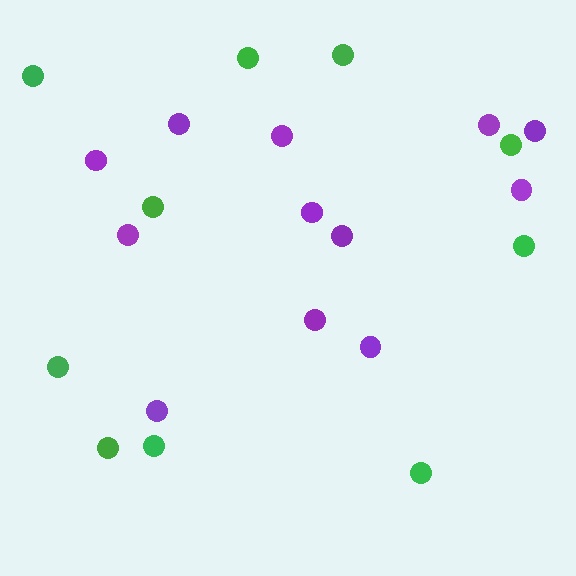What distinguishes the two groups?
There are 2 groups: one group of purple circles (12) and one group of green circles (10).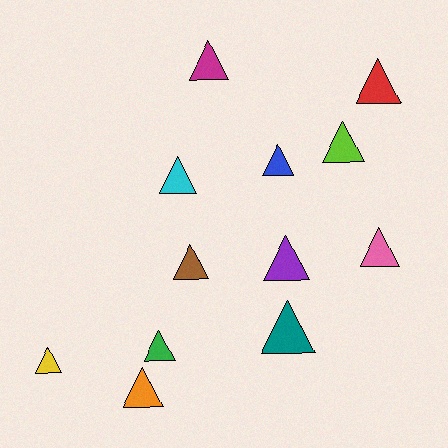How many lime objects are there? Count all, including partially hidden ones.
There is 1 lime object.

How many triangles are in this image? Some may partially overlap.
There are 12 triangles.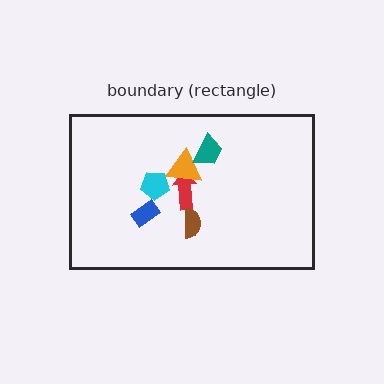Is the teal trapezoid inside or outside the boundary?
Inside.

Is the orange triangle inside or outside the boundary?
Inside.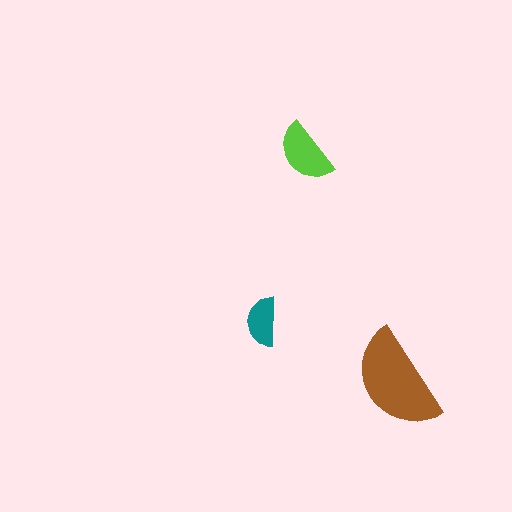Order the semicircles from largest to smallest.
the brown one, the lime one, the teal one.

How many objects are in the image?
There are 3 objects in the image.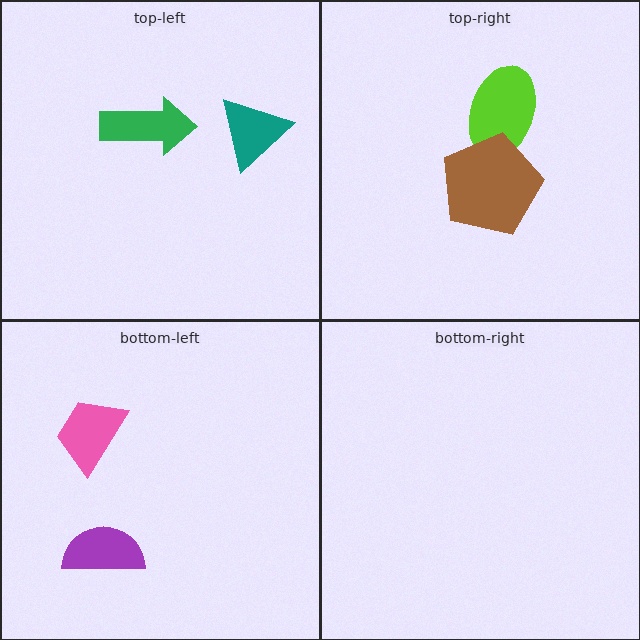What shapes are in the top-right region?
The lime ellipse, the brown pentagon.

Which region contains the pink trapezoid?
The bottom-left region.